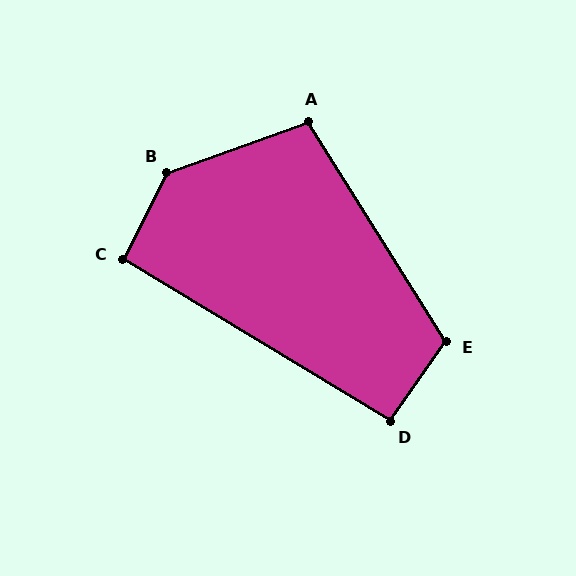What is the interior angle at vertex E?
Approximately 112 degrees (obtuse).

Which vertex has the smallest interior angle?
D, at approximately 94 degrees.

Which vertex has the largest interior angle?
B, at approximately 136 degrees.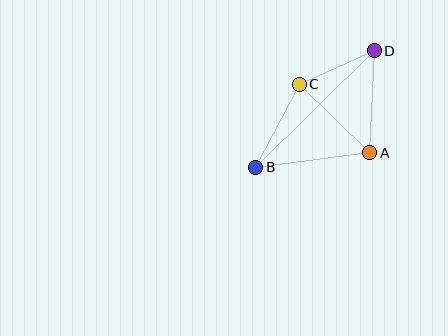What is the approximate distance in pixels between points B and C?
The distance between B and C is approximately 94 pixels.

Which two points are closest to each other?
Points C and D are closest to each other.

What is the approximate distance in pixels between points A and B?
The distance between A and B is approximately 115 pixels.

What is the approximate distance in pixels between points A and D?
The distance between A and D is approximately 102 pixels.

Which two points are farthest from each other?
Points B and D are farthest from each other.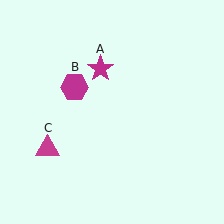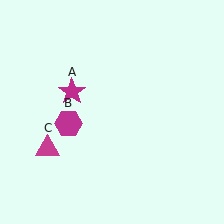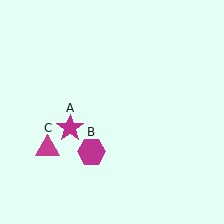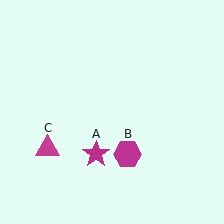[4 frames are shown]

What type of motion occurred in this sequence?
The magenta star (object A), magenta hexagon (object B) rotated counterclockwise around the center of the scene.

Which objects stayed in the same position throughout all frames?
Magenta triangle (object C) remained stationary.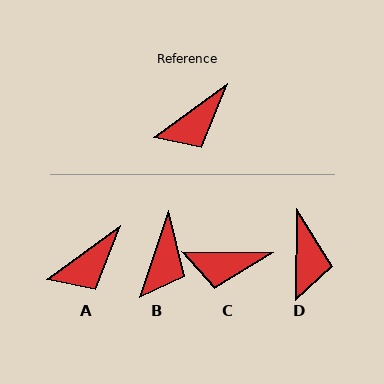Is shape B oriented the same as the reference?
No, it is off by about 35 degrees.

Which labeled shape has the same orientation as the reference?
A.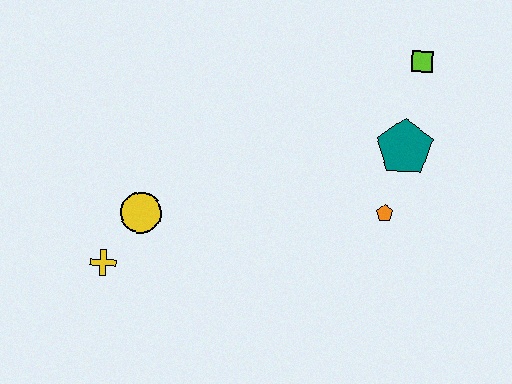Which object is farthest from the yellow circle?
The lime square is farthest from the yellow circle.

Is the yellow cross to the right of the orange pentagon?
No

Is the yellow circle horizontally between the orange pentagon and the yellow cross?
Yes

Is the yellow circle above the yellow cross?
Yes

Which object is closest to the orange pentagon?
The teal pentagon is closest to the orange pentagon.